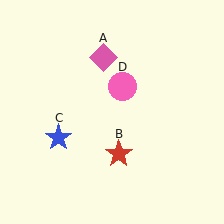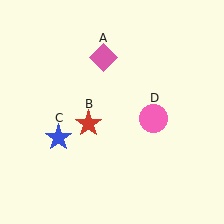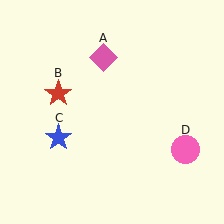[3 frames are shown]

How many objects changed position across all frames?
2 objects changed position: red star (object B), pink circle (object D).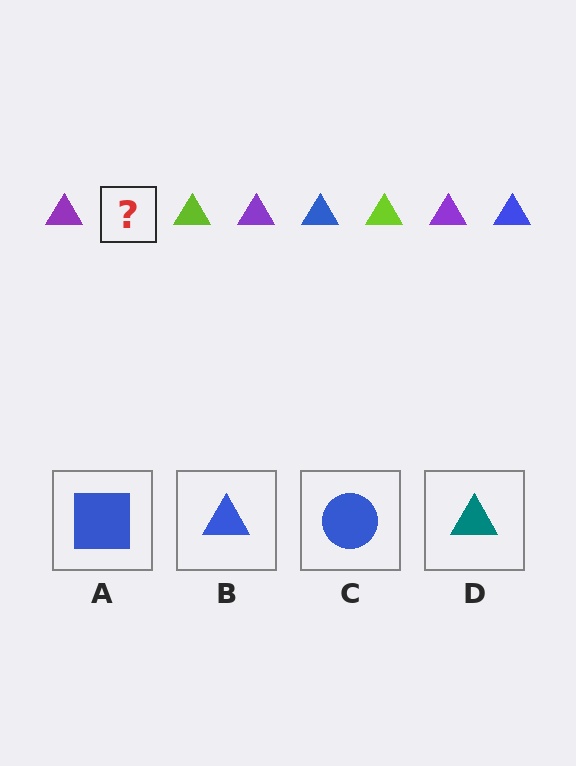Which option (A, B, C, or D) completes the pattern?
B.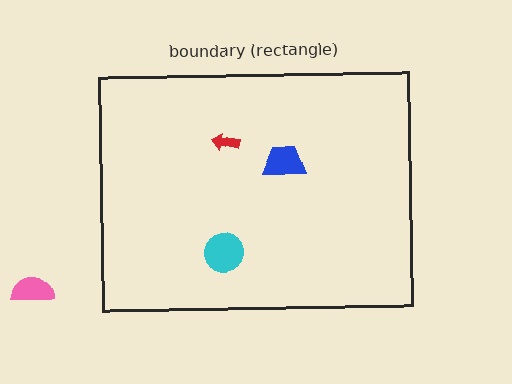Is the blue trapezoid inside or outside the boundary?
Inside.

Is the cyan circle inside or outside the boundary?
Inside.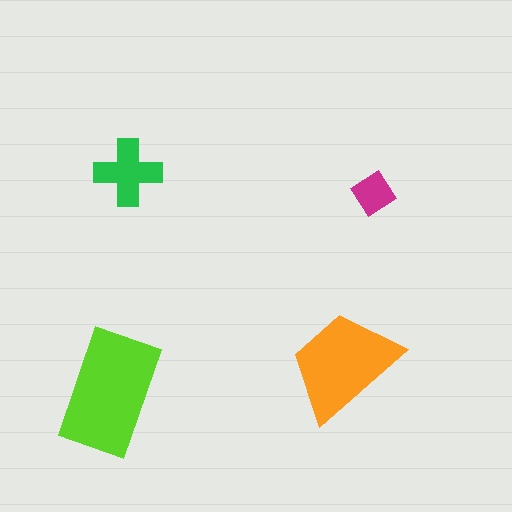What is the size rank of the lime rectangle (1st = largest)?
1st.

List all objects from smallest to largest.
The magenta diamond, the green cross, the orange trapezoid, the lime rectangle.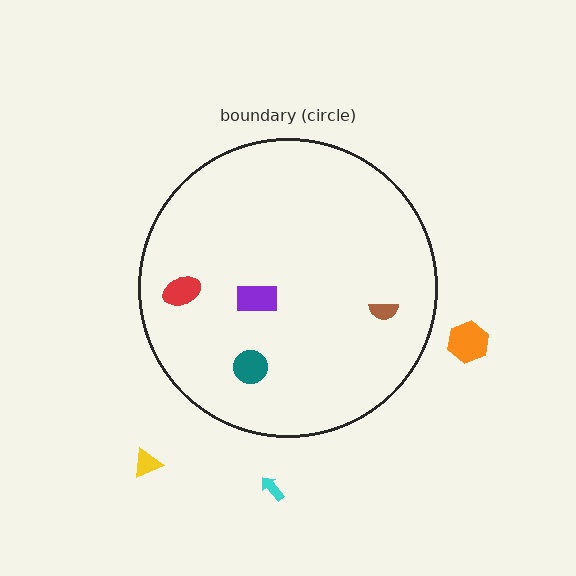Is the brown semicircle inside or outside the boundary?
Inside.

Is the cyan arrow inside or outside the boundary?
Outside.